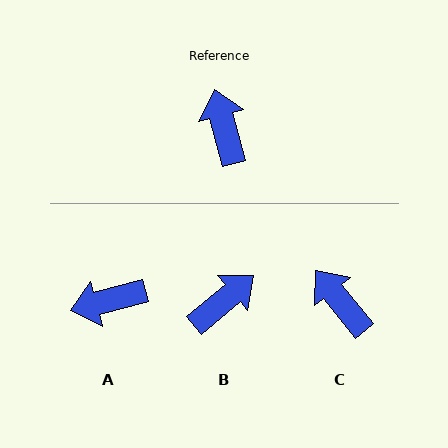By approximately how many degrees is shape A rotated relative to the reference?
Approximately 90 degrees counter-clockwise.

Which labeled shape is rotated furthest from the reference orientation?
A, about 90 degrees away.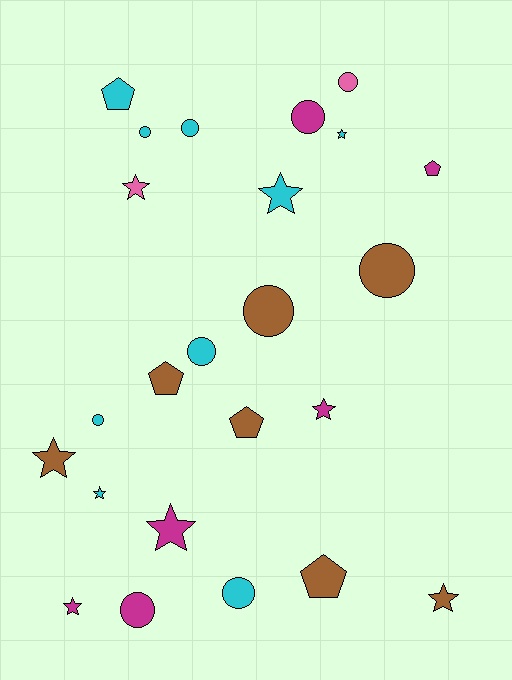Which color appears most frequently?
Cyan, with 9 objects.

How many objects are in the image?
There are 24 objects.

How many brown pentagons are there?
There are 3 brown pentagons.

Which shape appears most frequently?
Circle, with 10 objects.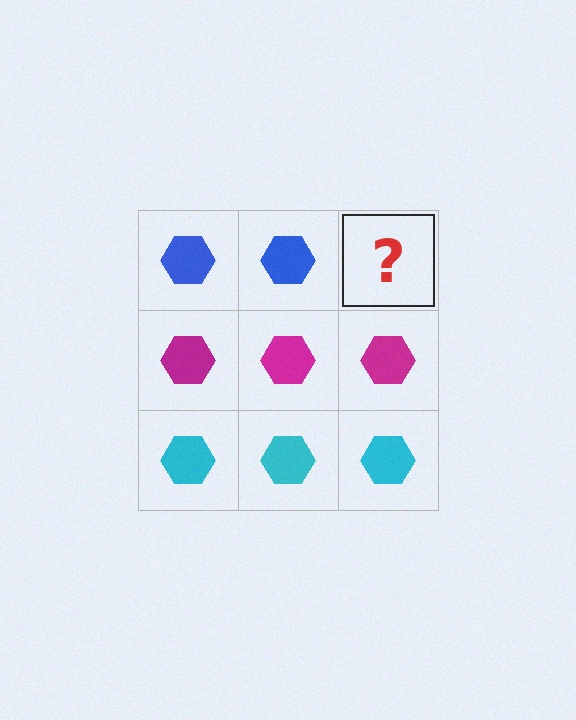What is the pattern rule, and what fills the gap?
The rule is that each row has a consistent color. The gap should be filled with a blue hexagon.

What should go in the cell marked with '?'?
The missing cell should contain a blue hexagon.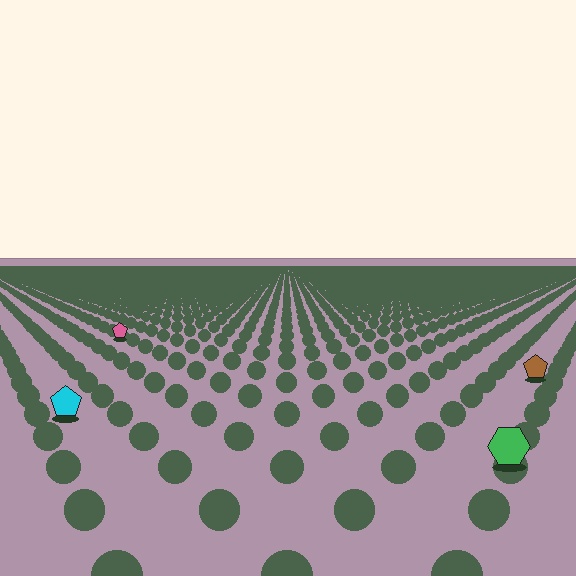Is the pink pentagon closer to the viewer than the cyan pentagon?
No. The cyan pentagon is closer — you can tell from the texture gradient: the ground texture is coarser near it.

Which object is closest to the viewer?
The green hexagon is closest. The texture marks near it are larger and more spread out.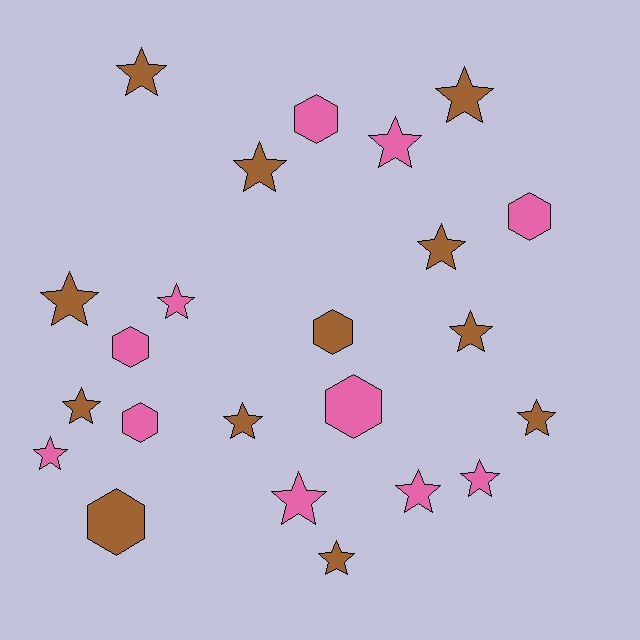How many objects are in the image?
There are 23 objects.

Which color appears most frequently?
Brown, with 12 objects.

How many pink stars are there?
There are 6 pink stars.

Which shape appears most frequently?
Star, with 16 objects.